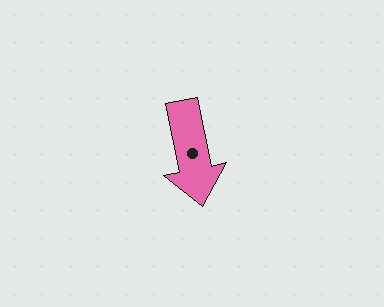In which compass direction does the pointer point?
South.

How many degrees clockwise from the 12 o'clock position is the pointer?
Approximately 169 degrees.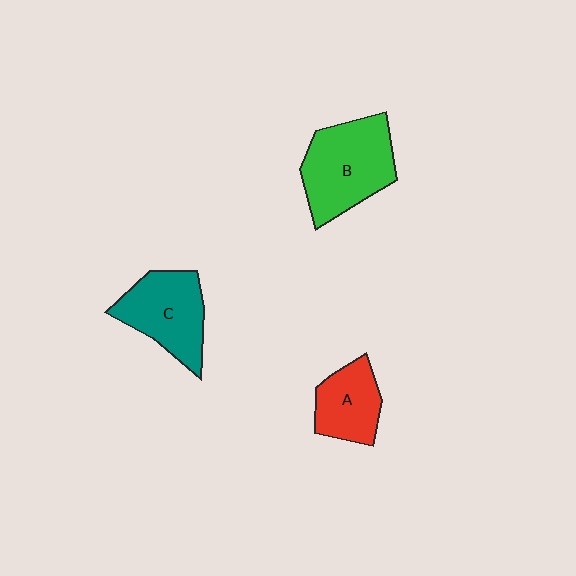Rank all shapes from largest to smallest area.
From largest to smallest: B (green), C (teal), A (red).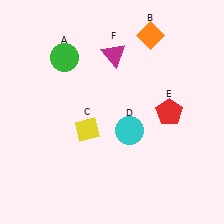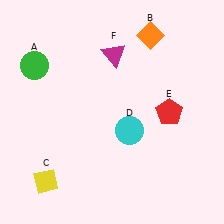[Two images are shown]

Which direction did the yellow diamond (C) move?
The yellow diamond (C) moved down.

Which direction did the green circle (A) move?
The green circle (A) moved left.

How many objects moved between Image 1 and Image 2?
2 objects moved between the two images.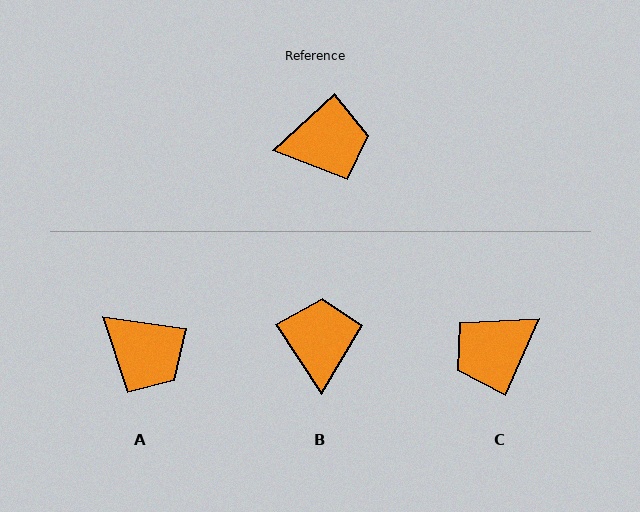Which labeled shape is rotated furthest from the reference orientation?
C, about 157 degrees away.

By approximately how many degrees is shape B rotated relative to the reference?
Approximately 80 degrees counter-clockwise.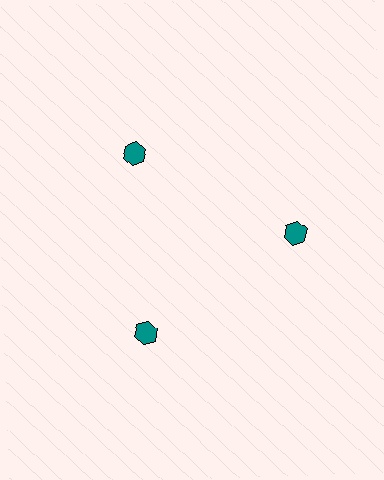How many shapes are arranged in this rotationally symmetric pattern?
There are 3 shapes, arranged in 3 groups of 1.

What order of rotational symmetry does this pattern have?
This pattern has 3-fold rotational symmetry.